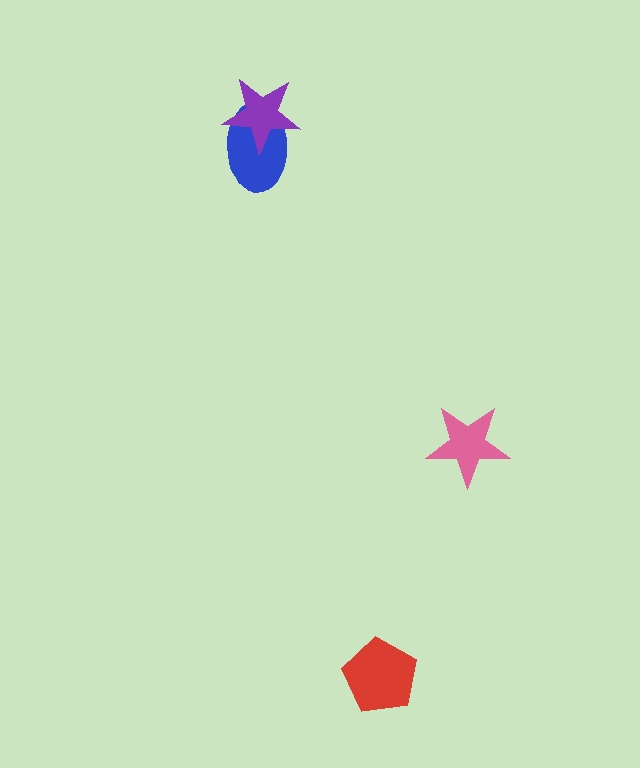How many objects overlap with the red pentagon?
0 objects overlap with the red pentagon.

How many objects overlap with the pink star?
0 objects overlap with the pink star.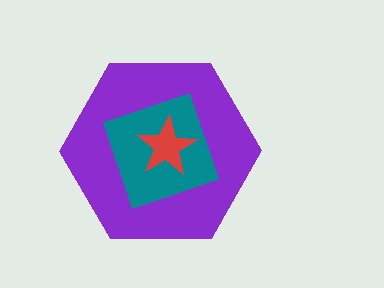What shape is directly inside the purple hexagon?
The teal diamond.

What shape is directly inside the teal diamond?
The red star.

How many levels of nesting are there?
3.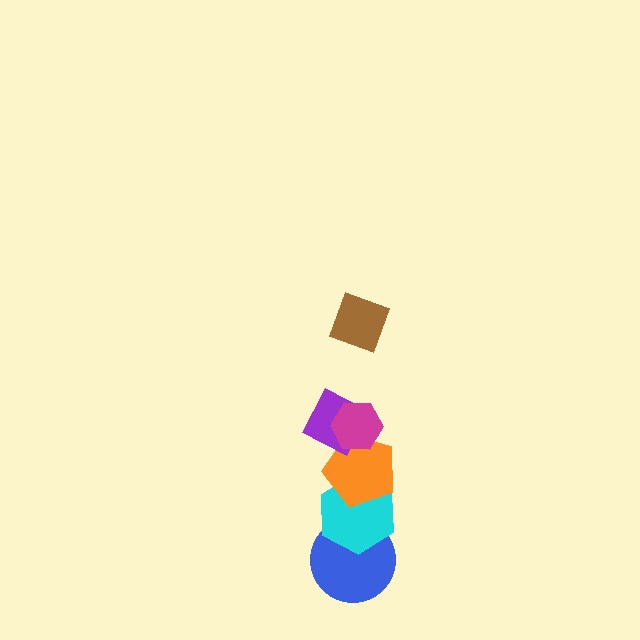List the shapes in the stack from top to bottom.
From top to bottom: the brown diamond, the magenta hexagon, the purple diamond, the orange pentagon, the cyan hexagon, the blue circle.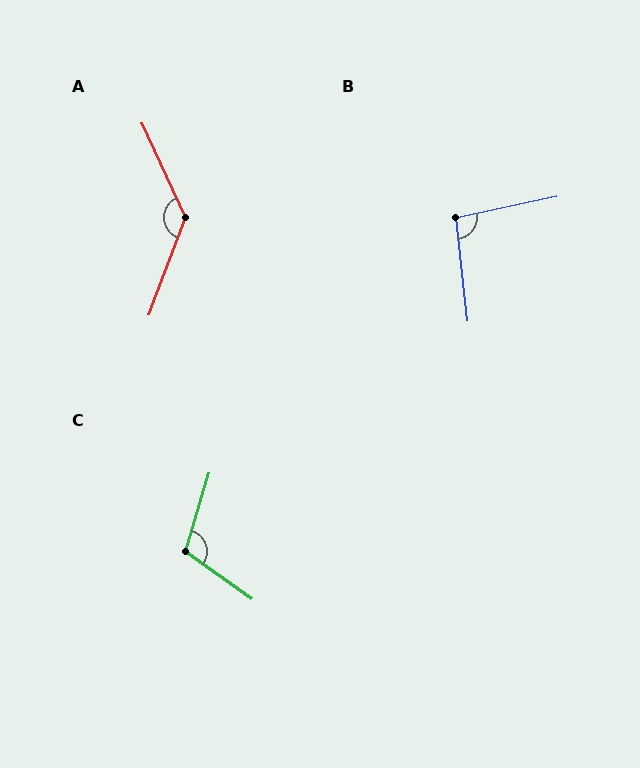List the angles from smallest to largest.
B (96°), C (109°), A (135°).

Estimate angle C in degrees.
Approximately 109 degrees.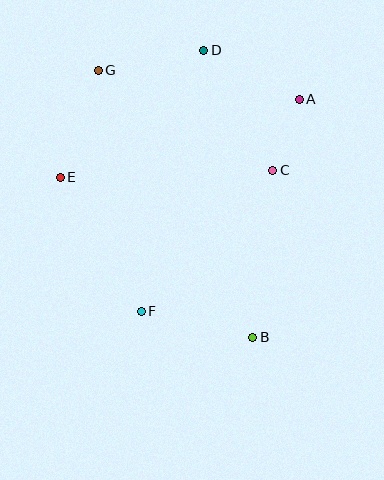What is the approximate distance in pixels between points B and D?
The distance between B and D is approximately 291 pixels.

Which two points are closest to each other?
Points A and C are closest to each other.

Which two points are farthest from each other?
Points B and G are farthest from each other.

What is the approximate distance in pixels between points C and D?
The distance between C and D is approximately 138 pixels.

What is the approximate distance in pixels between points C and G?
The distance between C and G is approximately 201 pixels.